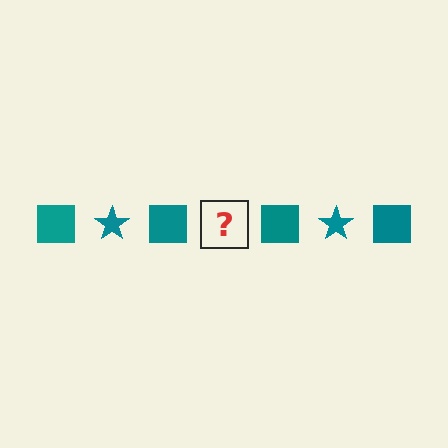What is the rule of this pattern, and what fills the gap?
The rule is that the pattern cycles through square, star shapes in teal. The gap should be filled with a teal star.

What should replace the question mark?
The question mark should be replaced with a teal star.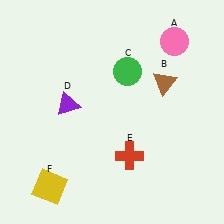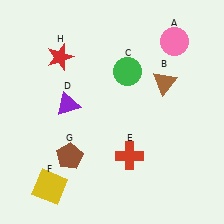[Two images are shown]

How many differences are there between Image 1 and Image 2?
There are 2 differences between the two images.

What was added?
A brown pentagon (G), a red star (H) were added in Image 2.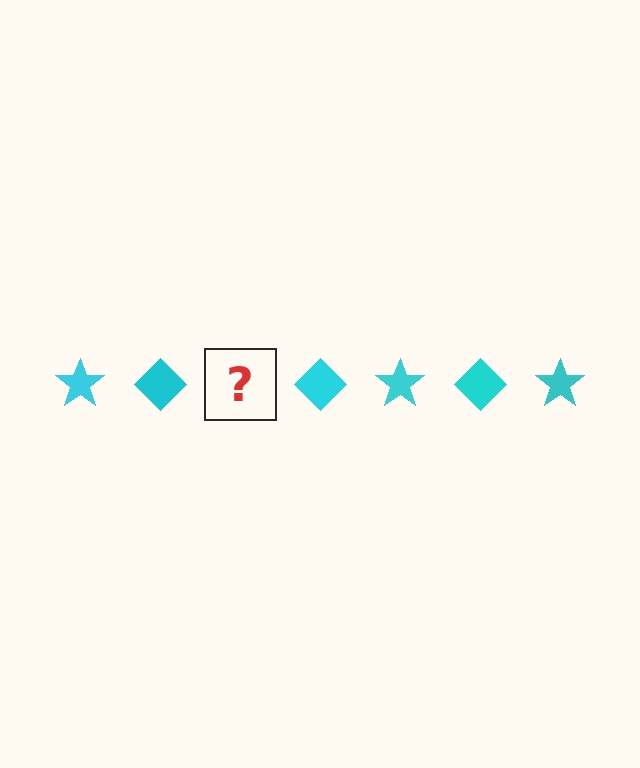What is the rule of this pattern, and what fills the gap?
The rule is that the pattern cycles through star, diamond shapes in cyan. The gap should be filled with a cyan star.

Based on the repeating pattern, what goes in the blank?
The blank should be a cyan star.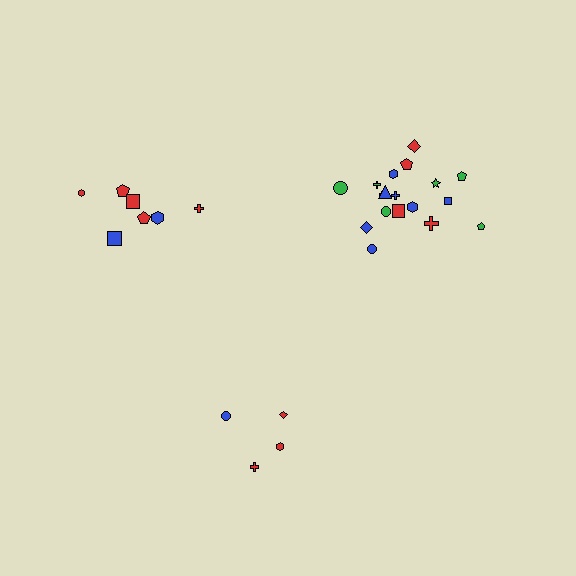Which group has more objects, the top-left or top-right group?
The top-right group.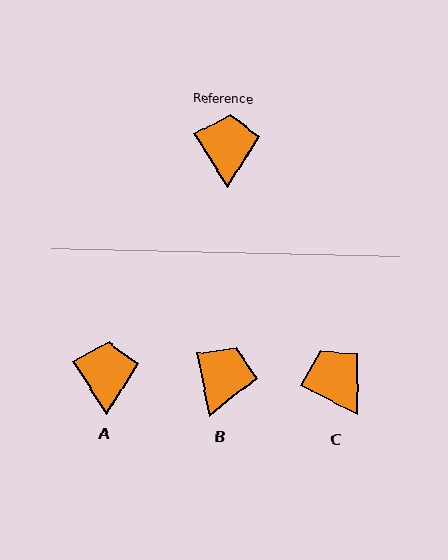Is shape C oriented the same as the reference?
No, it is off by about 31 degrees.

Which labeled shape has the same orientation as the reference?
A.